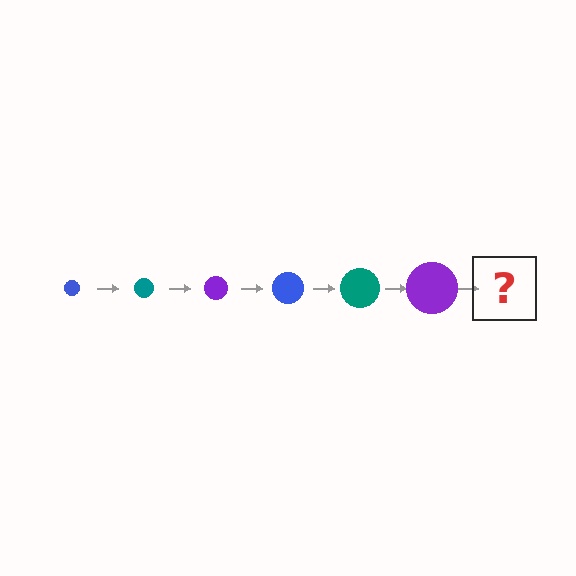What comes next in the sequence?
The next element should be a blue circle, larger than the previous one.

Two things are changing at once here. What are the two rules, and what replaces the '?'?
The two rules are that the circle grows larger each step and the color cycles through blue, teal, and purple. The '?' should be a blue circle, larger than the previous one.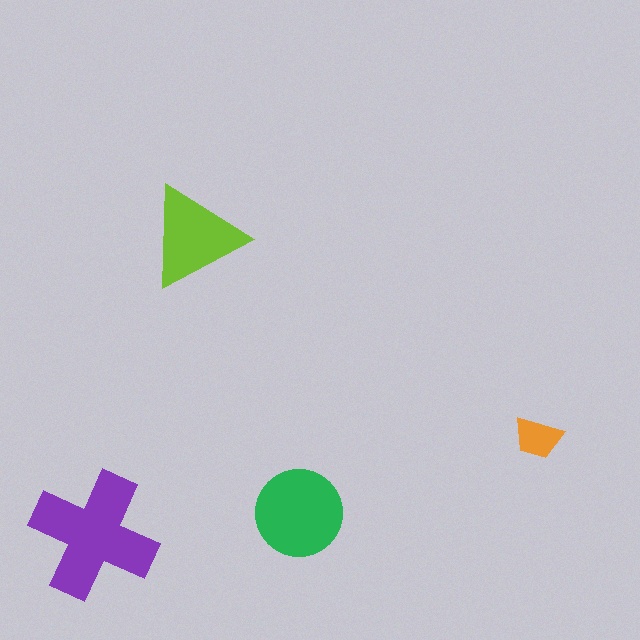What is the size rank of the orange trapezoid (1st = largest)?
4th.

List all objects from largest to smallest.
The purple cross, the green circle, the lime triangle, the orange trapezoid.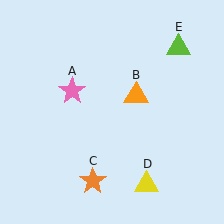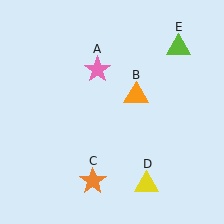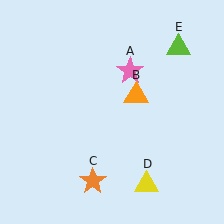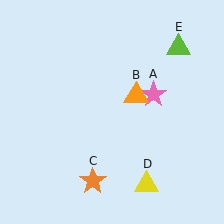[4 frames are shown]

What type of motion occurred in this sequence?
The pink star (object A) rotated clockwise around the center of the scene.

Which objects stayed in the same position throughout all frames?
Orange triangle (object B) and orange star (object C) and yellow triangle (object D) and lime triangle (object E) remained stationary.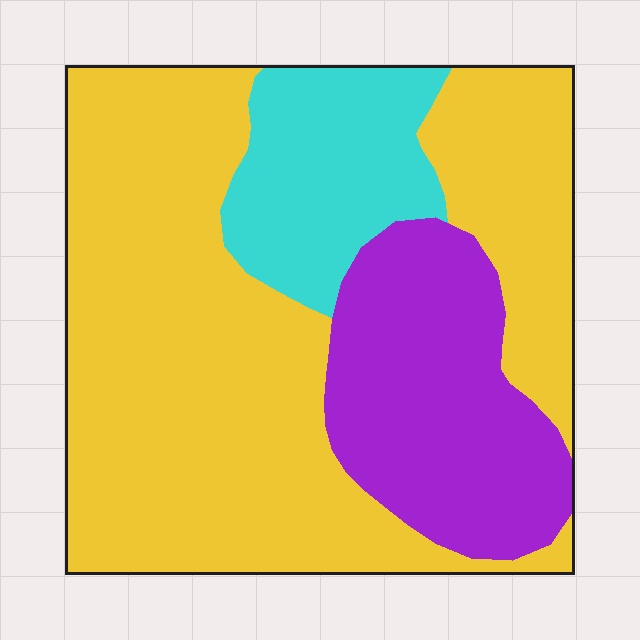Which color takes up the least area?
Cyan, at roughly 15%.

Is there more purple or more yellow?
Yellow.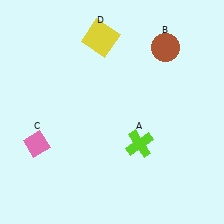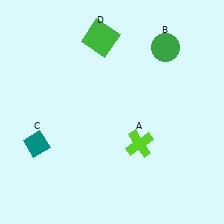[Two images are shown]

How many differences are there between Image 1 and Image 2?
There are 3 differences between the two images.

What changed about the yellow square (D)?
In Image 1, D is yellow. In Image 2, it changed to green.